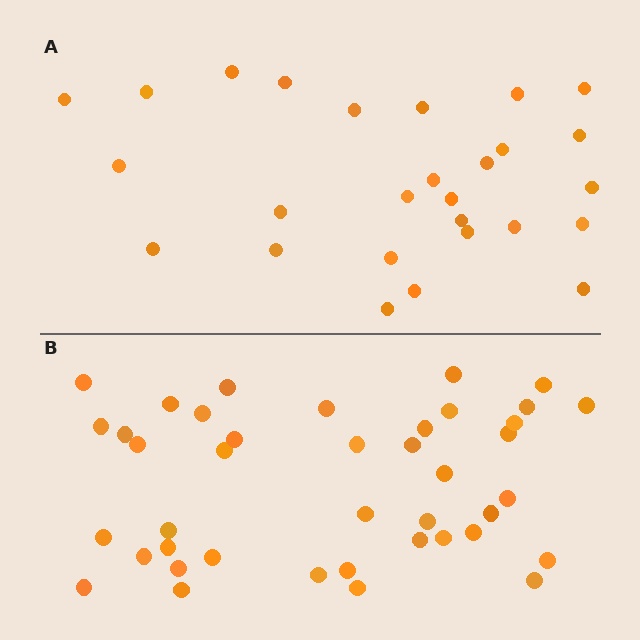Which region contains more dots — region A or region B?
Region B (the bottom region) has more dots.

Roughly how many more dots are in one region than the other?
Region B has approximately 15 more dots than region A.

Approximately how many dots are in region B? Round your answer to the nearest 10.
About 40 dots. (The exact count is 41, which rounds to 40.)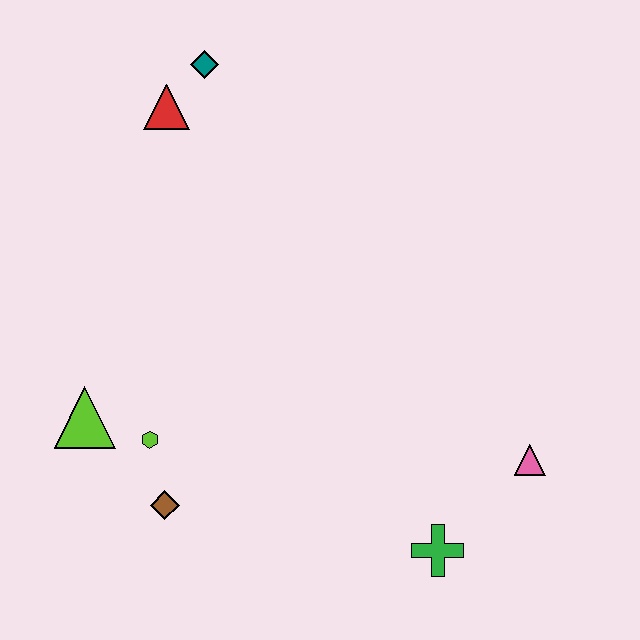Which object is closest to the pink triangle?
The green cross is closest to the pink triangle.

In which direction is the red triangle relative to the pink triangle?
The red triangle is to the left of the pink triangle.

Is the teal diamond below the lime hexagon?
No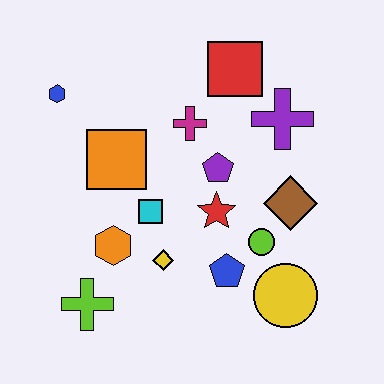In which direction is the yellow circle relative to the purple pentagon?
The yellow circle is below the purple pentagon.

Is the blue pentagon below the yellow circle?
No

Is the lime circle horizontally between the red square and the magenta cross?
No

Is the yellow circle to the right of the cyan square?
Yes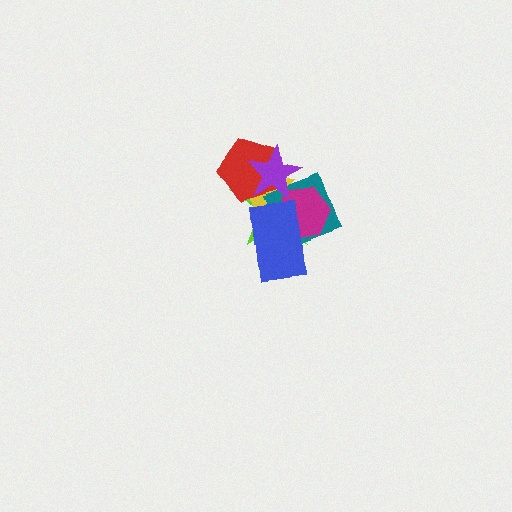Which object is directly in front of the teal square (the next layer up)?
The magenta hexagon is directly in front of the teal square.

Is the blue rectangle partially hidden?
No, no other shape covers it.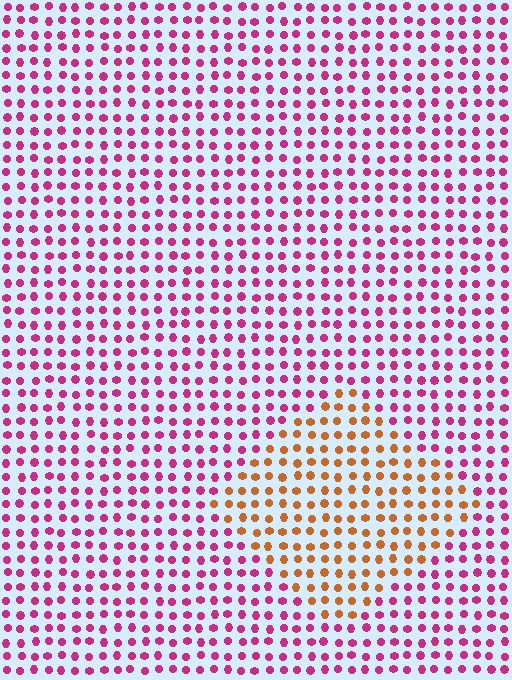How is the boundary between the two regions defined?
The boundary is defined purely by a slight shift in hue (about 60 degrees). Spacing, size, and orientation are identical on both sides.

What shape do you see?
I see a diamond.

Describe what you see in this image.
The image is filled with small magenta elements in a uniform arrangement. A diamond-shaped region is visible where the elements are tinted to a slightly different hue, forming a subtle color boundary.